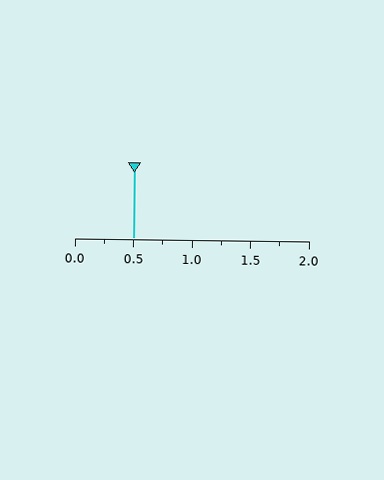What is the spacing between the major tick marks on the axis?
The major ticks are spaced 0.5 apart.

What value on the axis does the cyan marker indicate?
The marker indicates approximately 0.5.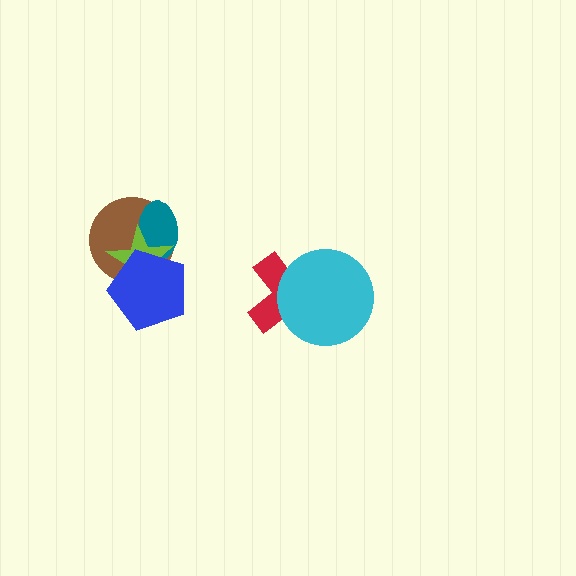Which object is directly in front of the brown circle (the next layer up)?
The teal ellipse is directly in front of the brown circle.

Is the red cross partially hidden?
Yes, it is partially covered by another shape.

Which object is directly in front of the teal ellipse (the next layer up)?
The lime star is directly in front of the teal ellipse.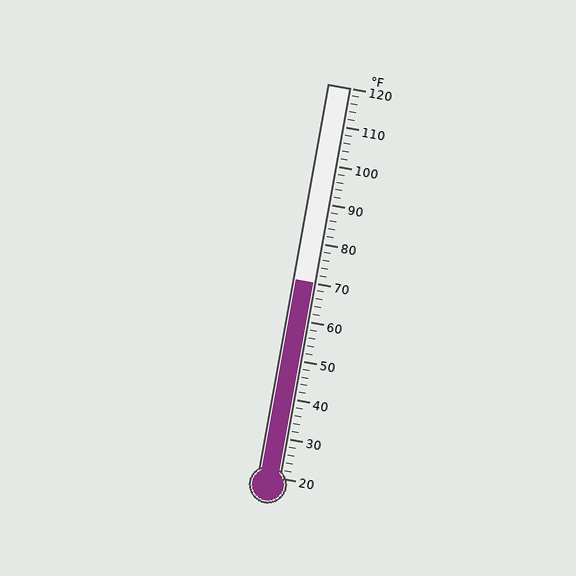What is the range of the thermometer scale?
The thermometer scale ranges from 20°F to 120°F.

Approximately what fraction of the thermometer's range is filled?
The thermometer is filled to approximately 50% of its range.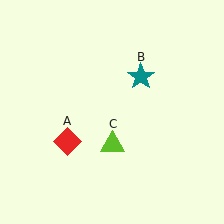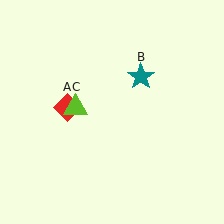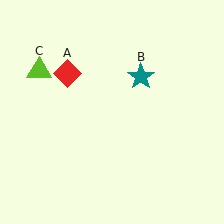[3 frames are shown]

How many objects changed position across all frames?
2 objects changed position: red diamond (object A), lime triangle (object C).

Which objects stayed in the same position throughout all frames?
Teal star (object B) remained stationary.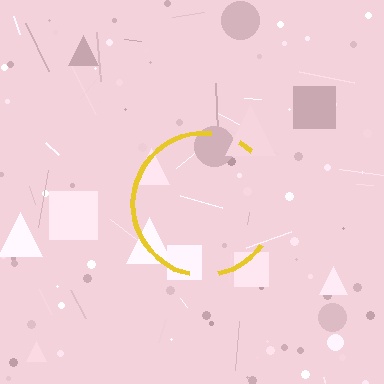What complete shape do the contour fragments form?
The contour fragments form a circle.